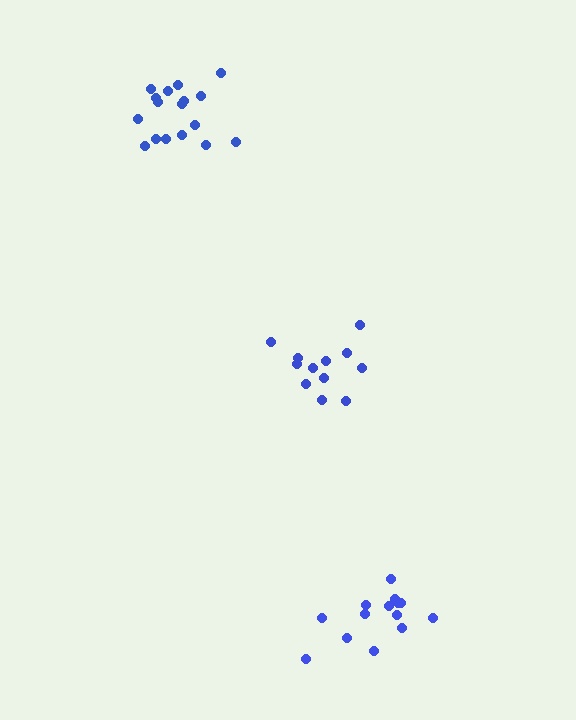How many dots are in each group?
Group 1: 14 dots, Group 2: 17 dots, Group 3: 12 dots (43 total).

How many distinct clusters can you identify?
There are 3 distinct clusters.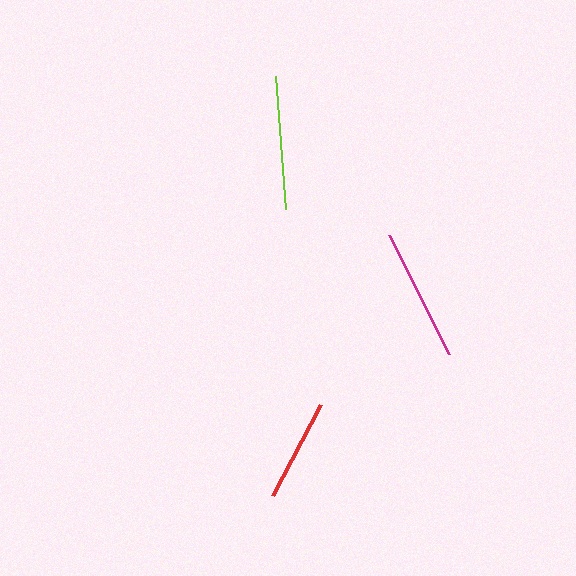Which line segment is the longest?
The lime line is the longest at approximately 133 pixels.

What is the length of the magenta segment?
The magenta segment is approximately 133 pixels long.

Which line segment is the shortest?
The red line is the shortest at approximately 104 pixels.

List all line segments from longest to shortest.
From longest to shortest: lime, magenta, red.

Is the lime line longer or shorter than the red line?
The lime line is longer than the red line.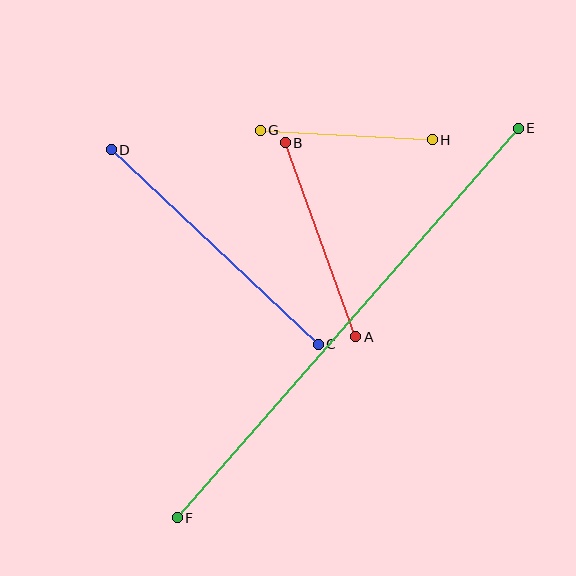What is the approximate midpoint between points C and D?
The midpoint is at approximately (215, 247) pixels.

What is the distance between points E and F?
The distance is approximately 518 pixels.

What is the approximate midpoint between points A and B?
The midpoint is at approximately (320, 240) pixels.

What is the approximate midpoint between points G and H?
The midpoint is at approximately (346, 135) pixels.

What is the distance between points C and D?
The distance is approximately 284 pixels.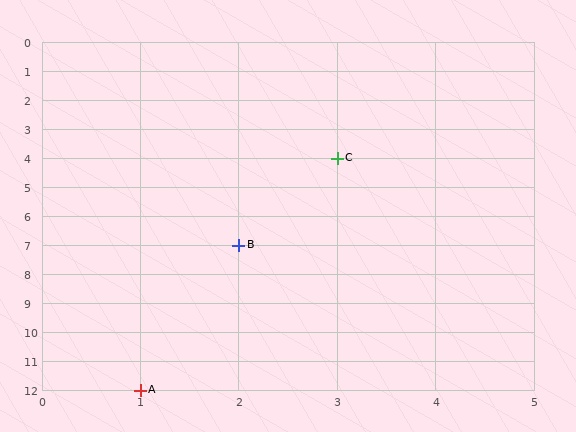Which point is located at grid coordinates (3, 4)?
Point C is at (3, 4).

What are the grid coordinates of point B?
Point B is at grid coordinates (2, 7).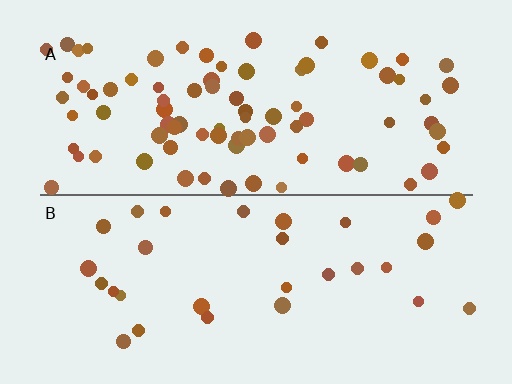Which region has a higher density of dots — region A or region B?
A (the top).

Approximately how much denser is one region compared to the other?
Approximately 2.7× — region A over region B.